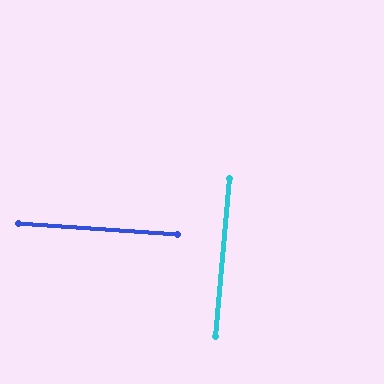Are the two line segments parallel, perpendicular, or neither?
Perpendicular — they meet at approximately 89°.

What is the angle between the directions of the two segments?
Approximately 89 degrees.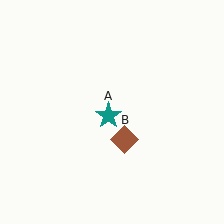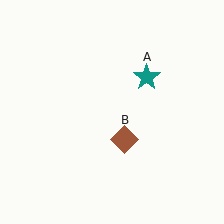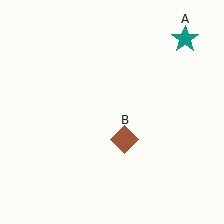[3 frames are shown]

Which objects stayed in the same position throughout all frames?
Brown diamond (object B) remained stationary.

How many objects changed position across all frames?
1 object changed position: teal star (object A).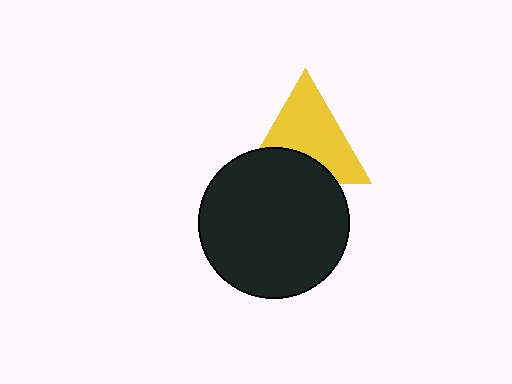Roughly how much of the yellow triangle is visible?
Most of it is visible (roughly 67%).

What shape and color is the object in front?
The object in front is a black circle.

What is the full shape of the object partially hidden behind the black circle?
The partially hidden object is a yellow triangle.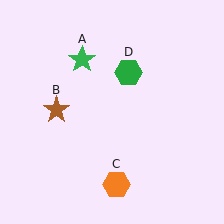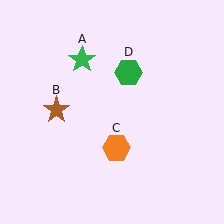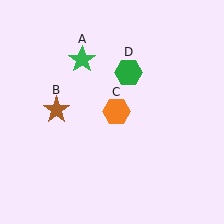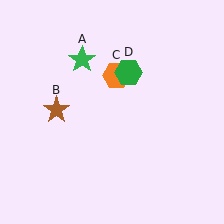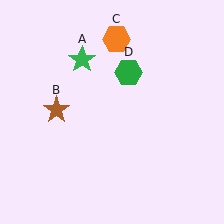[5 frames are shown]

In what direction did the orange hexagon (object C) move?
The orange hexagon (object C) moved up.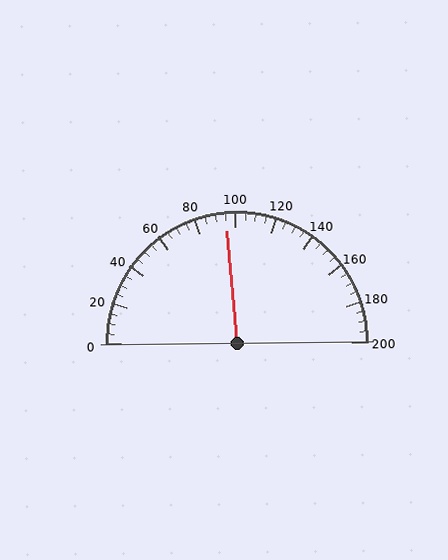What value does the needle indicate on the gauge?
The needle indicates approximately 95.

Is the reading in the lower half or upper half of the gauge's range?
The reading is in the lower half of the range (0 to 200).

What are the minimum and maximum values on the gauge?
The gauge ranges from 0 to 200.